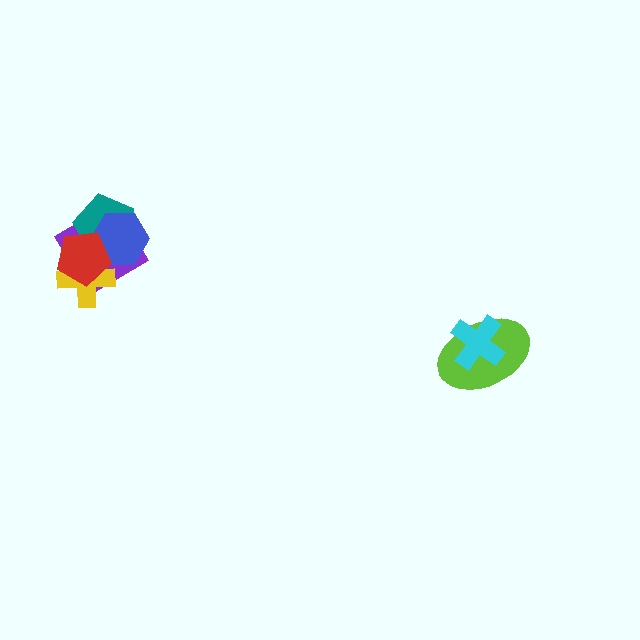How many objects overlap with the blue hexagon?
3 objects overlap with the blue hexagon.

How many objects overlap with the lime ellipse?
1 object overlaps with the lime ellipse.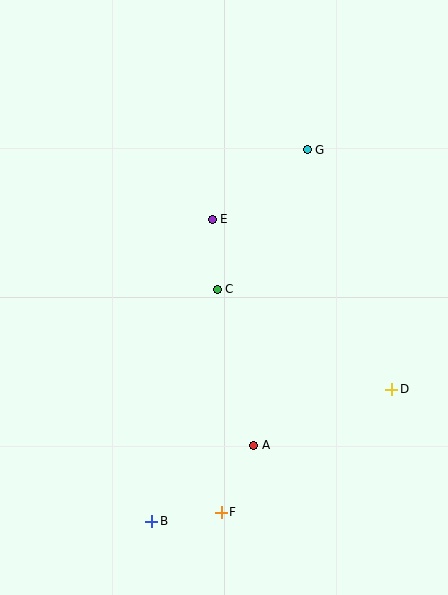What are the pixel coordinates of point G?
Point G is at (307, 150).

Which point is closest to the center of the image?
Point C at (217, 289) is closest to the center.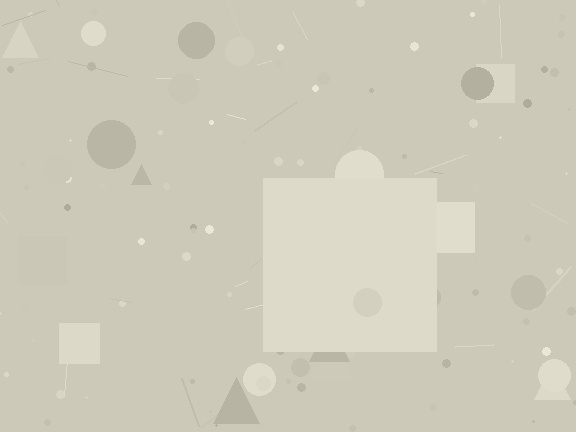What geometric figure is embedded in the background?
A square is embedded in the background.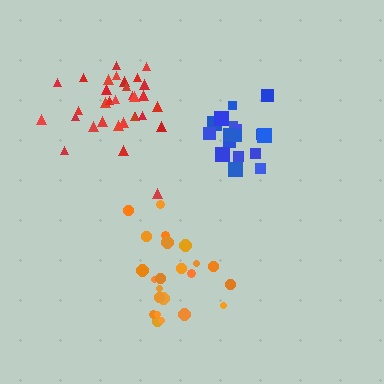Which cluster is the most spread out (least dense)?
Orange.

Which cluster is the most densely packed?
Blue.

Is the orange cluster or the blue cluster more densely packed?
Blue.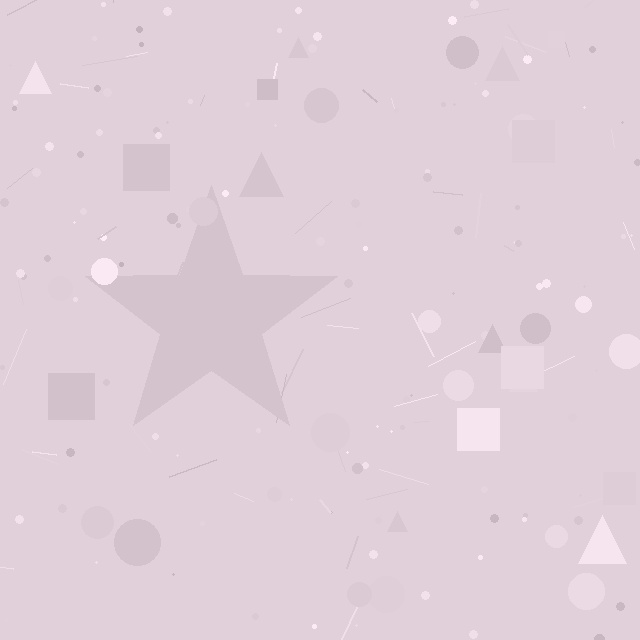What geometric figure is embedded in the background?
A star is embedded in the background.